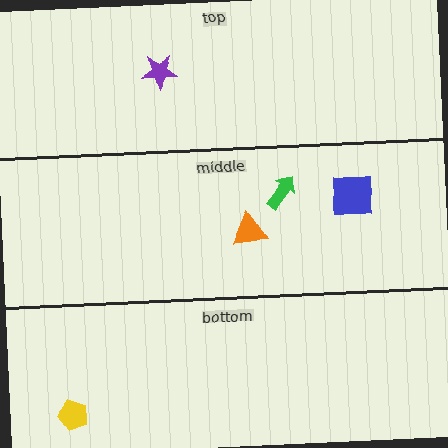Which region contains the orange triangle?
The middle region.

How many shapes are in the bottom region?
1.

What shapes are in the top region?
The purple star.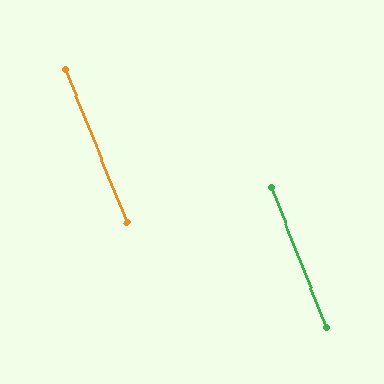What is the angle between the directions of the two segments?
Approximately 0 degrees.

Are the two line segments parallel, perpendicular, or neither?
Parallel — their directions differ by only 0.5°.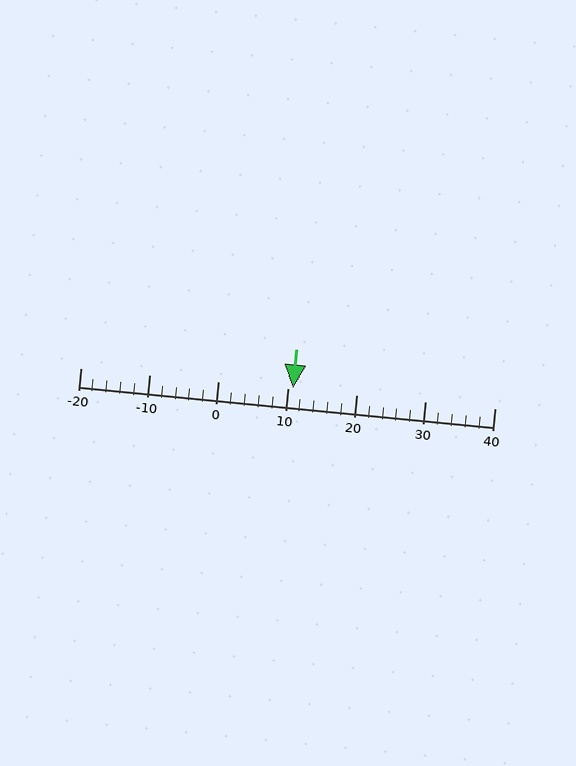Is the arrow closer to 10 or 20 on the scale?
The arrow is closer to 10.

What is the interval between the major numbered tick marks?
The major tick marks are spaced 10 units apart.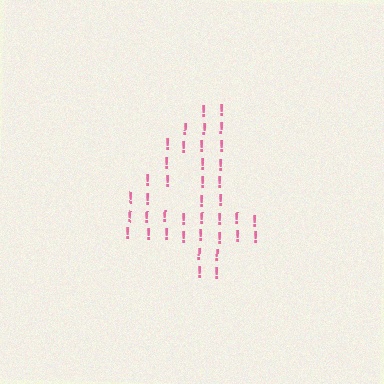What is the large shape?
The large shape is the digit 4.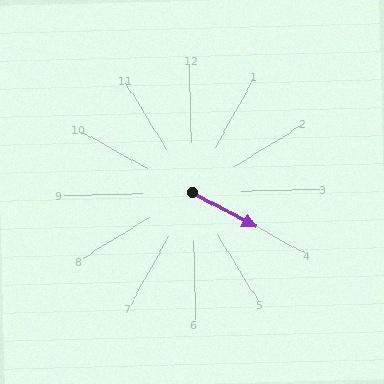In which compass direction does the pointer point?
Southeast.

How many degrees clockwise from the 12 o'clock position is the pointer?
Approximately 120 degrees.